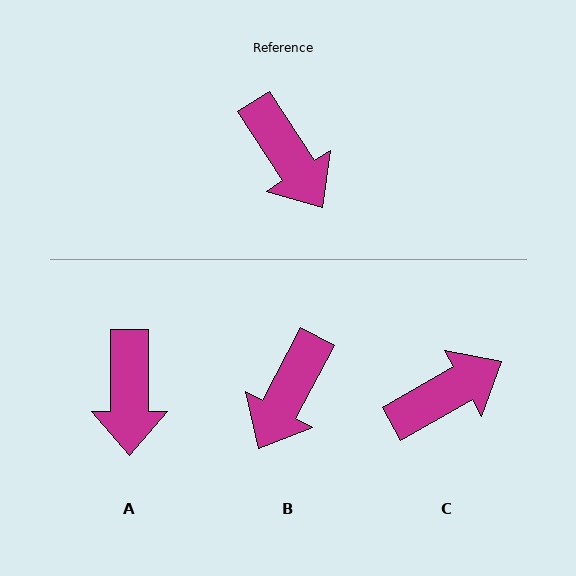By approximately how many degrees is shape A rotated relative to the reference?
Approximately 33 degrees clockwise.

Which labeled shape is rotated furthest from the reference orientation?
C, about 87 degrees away.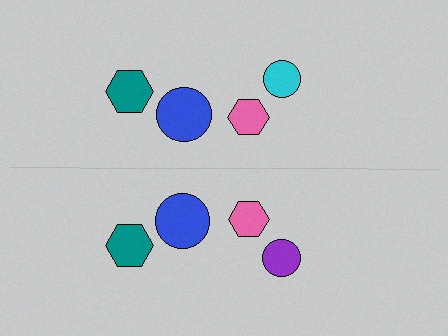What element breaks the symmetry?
The purple circle on the bottom side breaks the symmetry — its mirror counterpart is cyan.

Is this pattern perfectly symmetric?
No, the pattern is not perfectly symmetric. The purple circle on the bottom side breaks the symmetry — its mirror counterpart is cyan.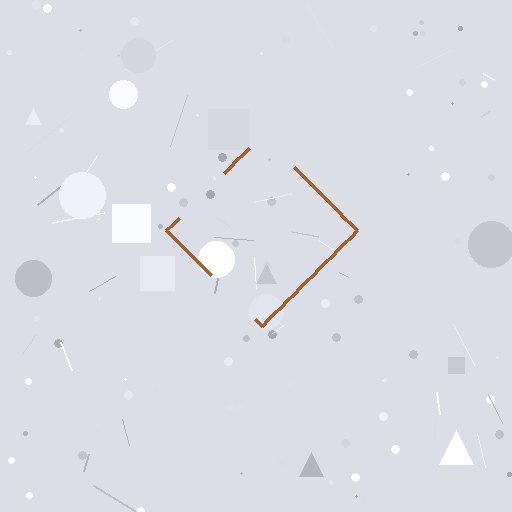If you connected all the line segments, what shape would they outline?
They would outline a diamond.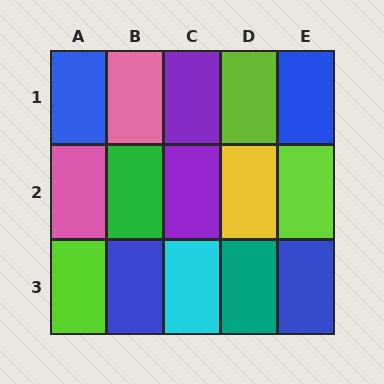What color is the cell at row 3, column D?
Teal.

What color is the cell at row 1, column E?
Blue.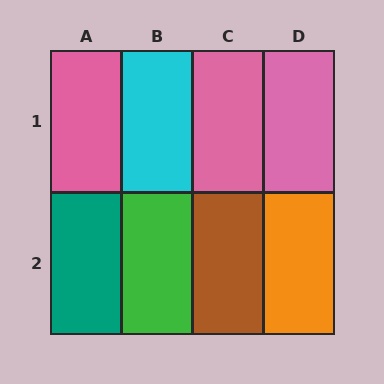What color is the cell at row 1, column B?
Cyan.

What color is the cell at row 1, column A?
Pink.